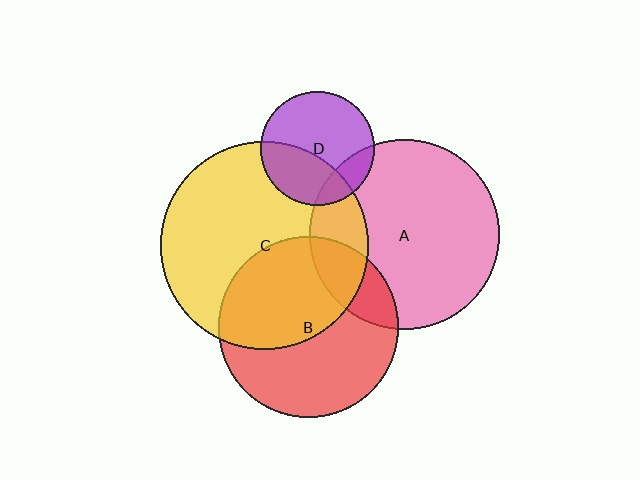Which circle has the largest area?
Circle C (yellow).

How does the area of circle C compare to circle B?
Approximately 1.3 times.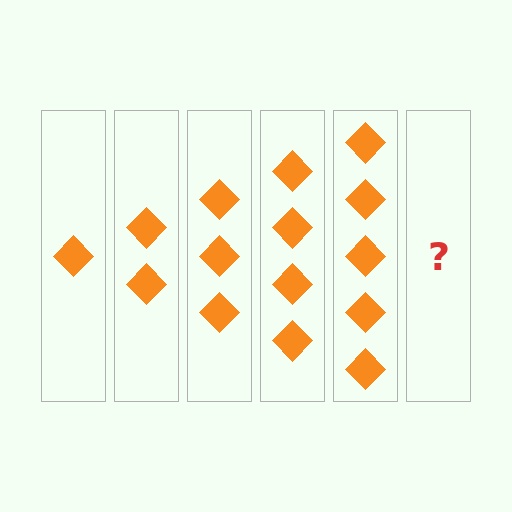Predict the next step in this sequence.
The next step is 6 diamonds.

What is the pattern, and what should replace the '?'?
The pattern is that each step adds one more diamond. The '?' should be 6 diamonds.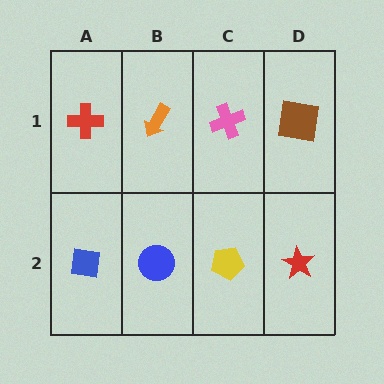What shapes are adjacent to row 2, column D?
A brown square (row 1, column D), a yellow pentagon (row 2, column C).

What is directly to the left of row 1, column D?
A pink cross.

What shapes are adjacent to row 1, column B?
A blue circle (row 2, column B), a red cross (row 1, column A), a pink cross (row 1, column C).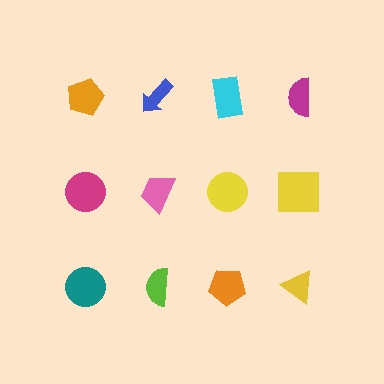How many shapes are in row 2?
4 shapes.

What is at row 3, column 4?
A yellow triangle.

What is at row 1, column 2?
A blue arrow.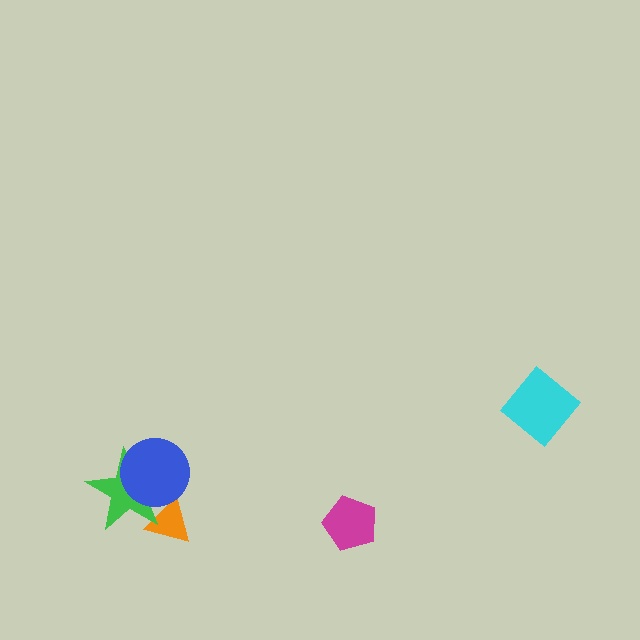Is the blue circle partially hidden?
No, no other shape covers it.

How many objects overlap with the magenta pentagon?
0 objects overlap with the magenta pentagon.